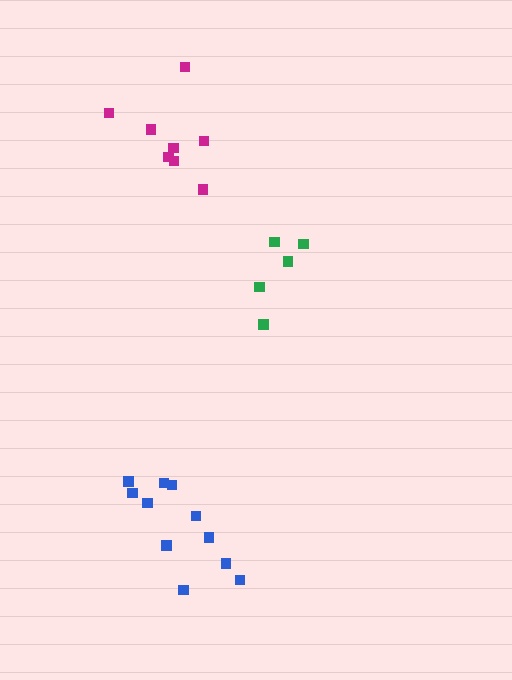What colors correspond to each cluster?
The clusters are colored: blue, green, magenta.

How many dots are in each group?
Group 1: 11 dots, Group 2: 5 dots, Group 3: 8 dots (24 total).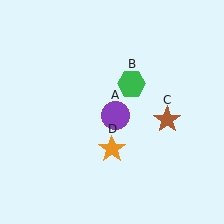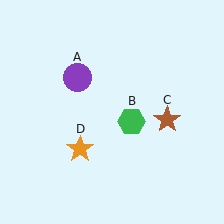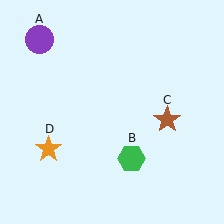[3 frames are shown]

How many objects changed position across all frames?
3 objects changed position: purple circle (object A), green hexagon (object B), orange star (object D).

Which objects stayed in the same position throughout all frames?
Brown star (object C) remained stationary.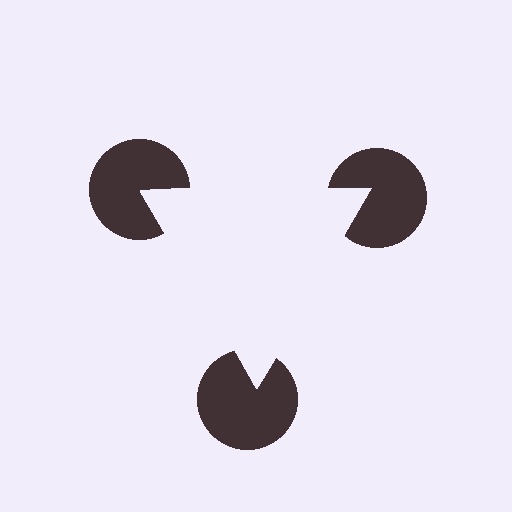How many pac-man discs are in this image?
There are 3 — one at each vertex of the illusory triangle.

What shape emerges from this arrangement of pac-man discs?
An illusory triangle — its edges are inferred from the aligned wedge cuts in the pac-man discs, not physically drawn.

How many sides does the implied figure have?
3 sides.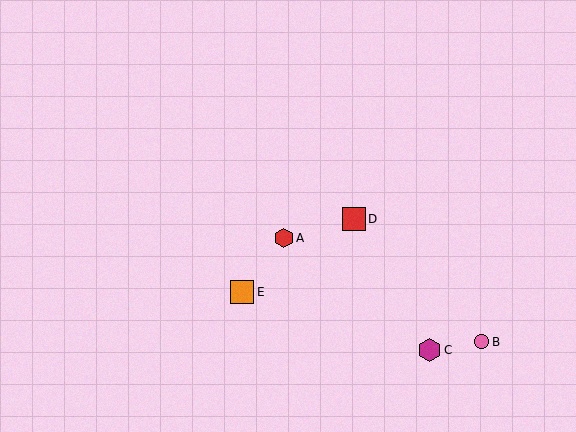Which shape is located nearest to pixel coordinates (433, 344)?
The magenta hexagon (labeled C) at (430, 350) is nearest to that location.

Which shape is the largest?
The orange square (labeled E) is the largest.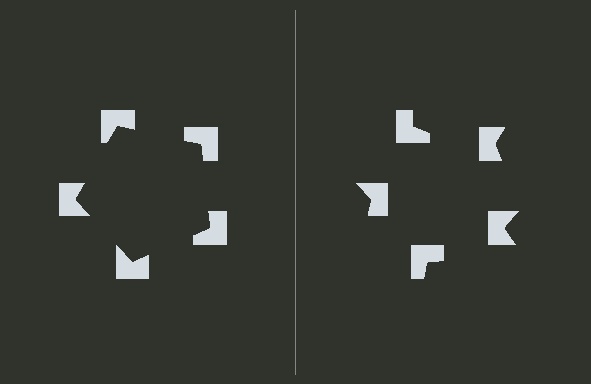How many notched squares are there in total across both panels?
10 — 5 on each side.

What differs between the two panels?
The notched squares are positioned identically on both sides; only the wedge orientations differ. On the left they align to a pentagon; on the right they are misaligned.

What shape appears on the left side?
An illusory pentagon.